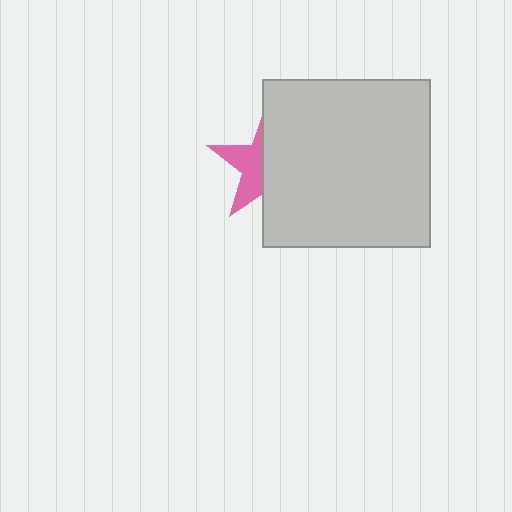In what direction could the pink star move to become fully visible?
The pink star could move left. That would shift it out from behind the light gray square entirely.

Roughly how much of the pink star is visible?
A small part of it is visible (roughly 40%).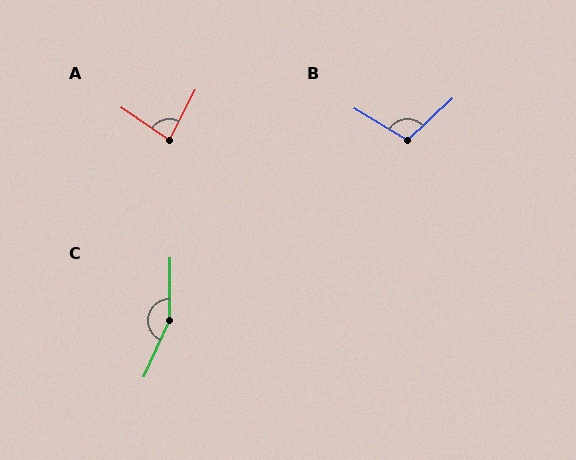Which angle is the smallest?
A, at approximately 83 degrees.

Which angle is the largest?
C, at approximately 156 degrees.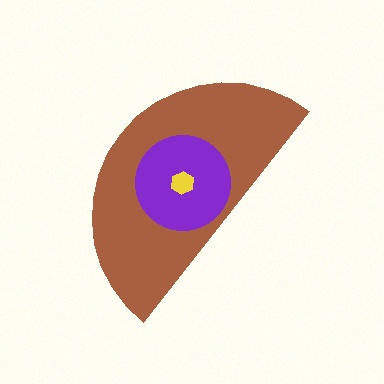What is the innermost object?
The yellow hexagon.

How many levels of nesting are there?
3.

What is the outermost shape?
The brown semicircle.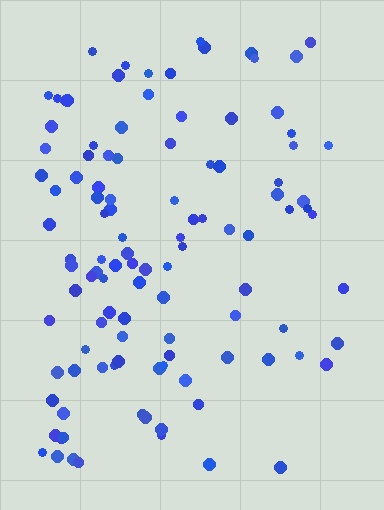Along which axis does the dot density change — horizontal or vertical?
Horizontal.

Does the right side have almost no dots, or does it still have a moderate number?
Still a moderate number, just noticeably fewer than the left.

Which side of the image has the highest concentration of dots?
The left.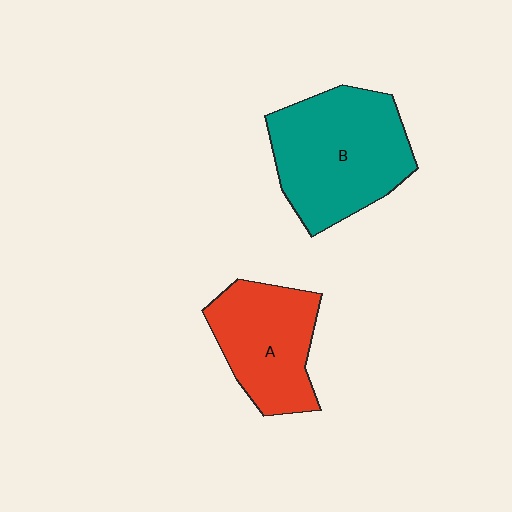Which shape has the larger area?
Shape B (teal).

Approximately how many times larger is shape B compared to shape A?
Approximately 1.4 times.